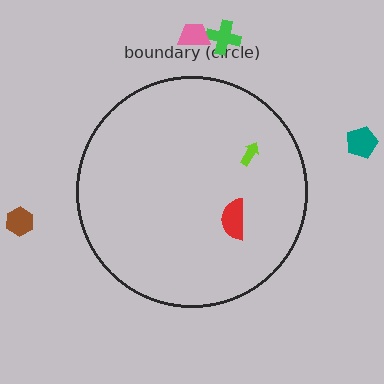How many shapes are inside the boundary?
2 inside, 4 outside.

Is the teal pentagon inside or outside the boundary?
Outside.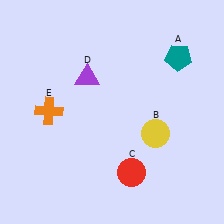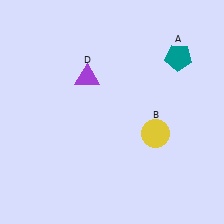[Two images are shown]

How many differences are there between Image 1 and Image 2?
There are 2 differences between the two images.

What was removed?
The orange cross (E), the red circle (C) were removed in Image 2.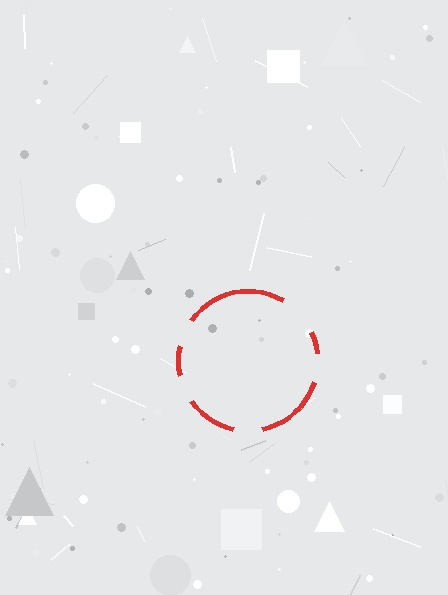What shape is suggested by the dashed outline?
The dashed outline suggests a circle.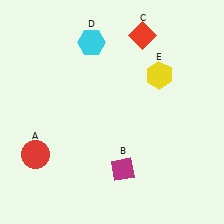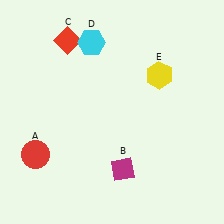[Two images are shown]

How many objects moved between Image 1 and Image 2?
1 object moved between the two images.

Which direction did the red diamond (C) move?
The red diamond (C) moved left.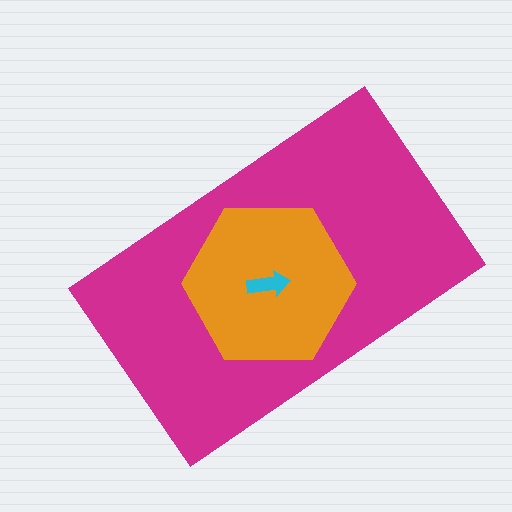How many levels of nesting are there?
3.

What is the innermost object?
The cyan arrow.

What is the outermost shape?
The magenta rectangle.